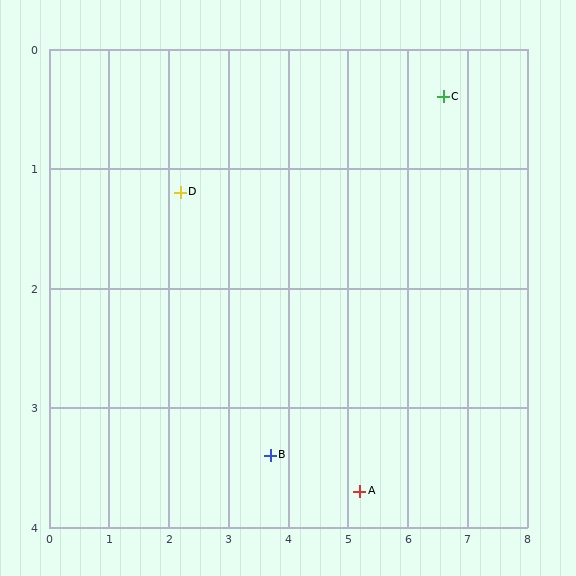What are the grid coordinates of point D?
Point D is at approximately (2.2, 1.2).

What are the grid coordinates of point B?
Point B is at approximately (3.7, 3.4).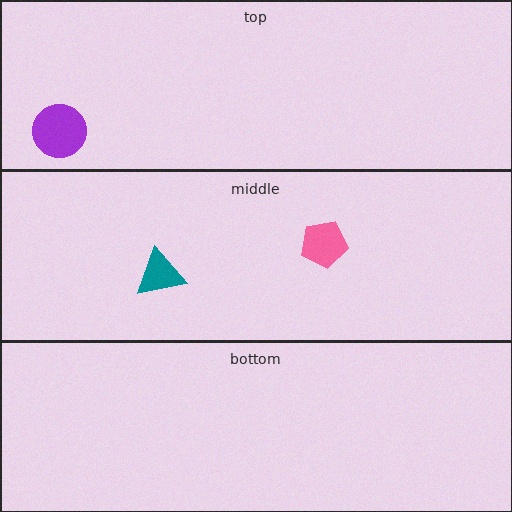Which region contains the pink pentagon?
The middle region.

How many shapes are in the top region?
1.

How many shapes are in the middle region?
2.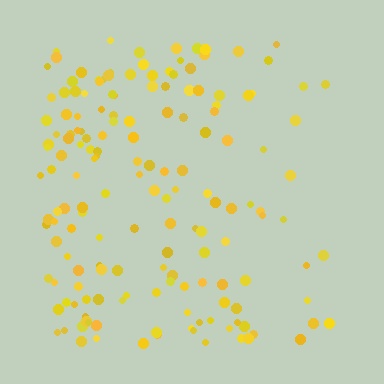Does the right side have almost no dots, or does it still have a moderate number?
Still a moderate number, just noticeably fewer than the left.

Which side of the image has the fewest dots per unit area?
The right.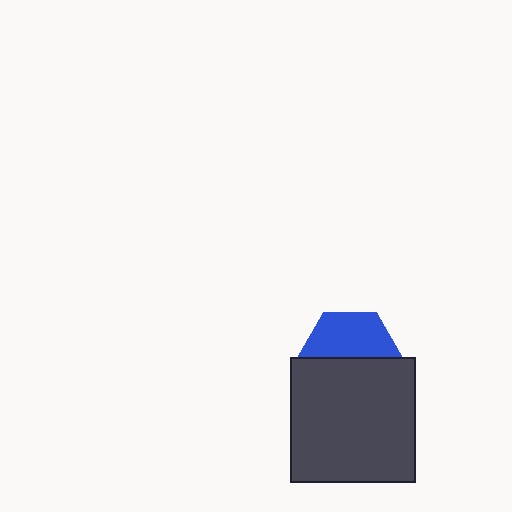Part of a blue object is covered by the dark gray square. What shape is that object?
It is a hexagon.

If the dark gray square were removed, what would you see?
You would see the complete blue hexagon.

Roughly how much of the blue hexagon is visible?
About half of it is visible (roughly 48%).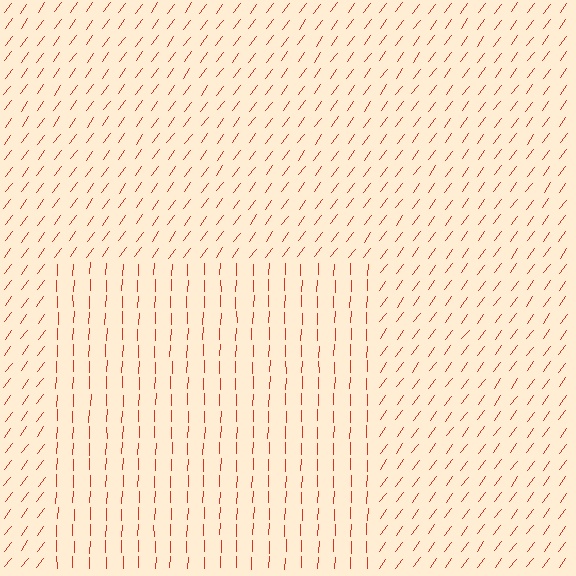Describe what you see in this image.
The image is filled with small red line segments. A rectangle region in the image has lines oriented differently from the surrounding lines, creating a visible texture boundary.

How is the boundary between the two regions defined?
The boundary is defined purely by a change in line orientation (approximately 35 degrees difference). All lines are the same color and thickness.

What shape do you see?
I see a rectangle.